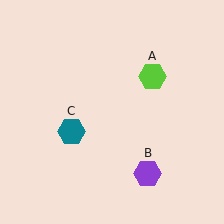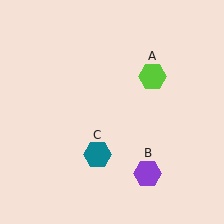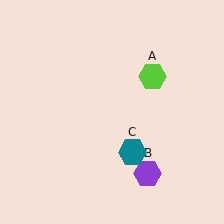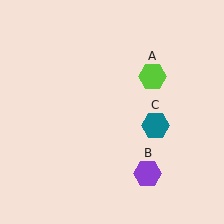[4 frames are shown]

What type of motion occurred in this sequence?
The teal hexagon (object C) rotated counterclockwise around the center of the scene.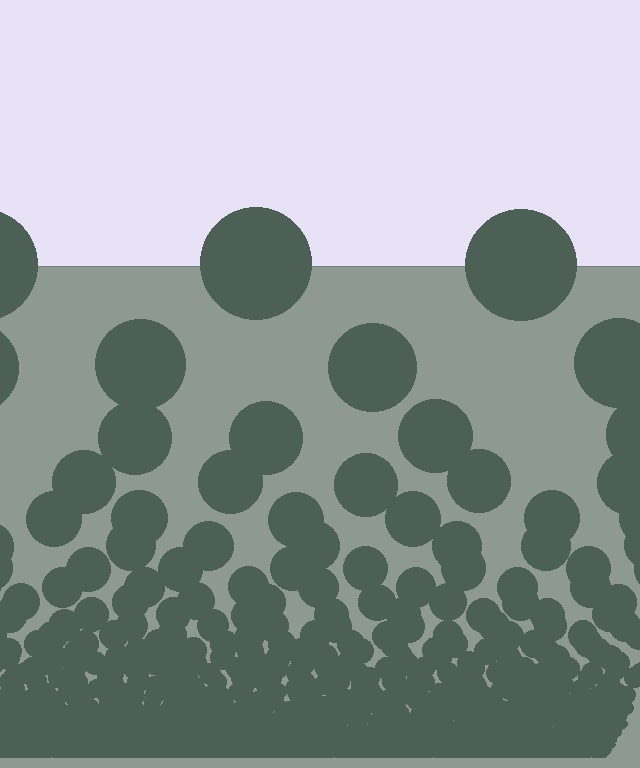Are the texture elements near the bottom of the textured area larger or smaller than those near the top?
Smaller. The gradient is inverted — elements near the bottom are smaller and denser.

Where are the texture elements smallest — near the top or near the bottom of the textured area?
Near the bottom.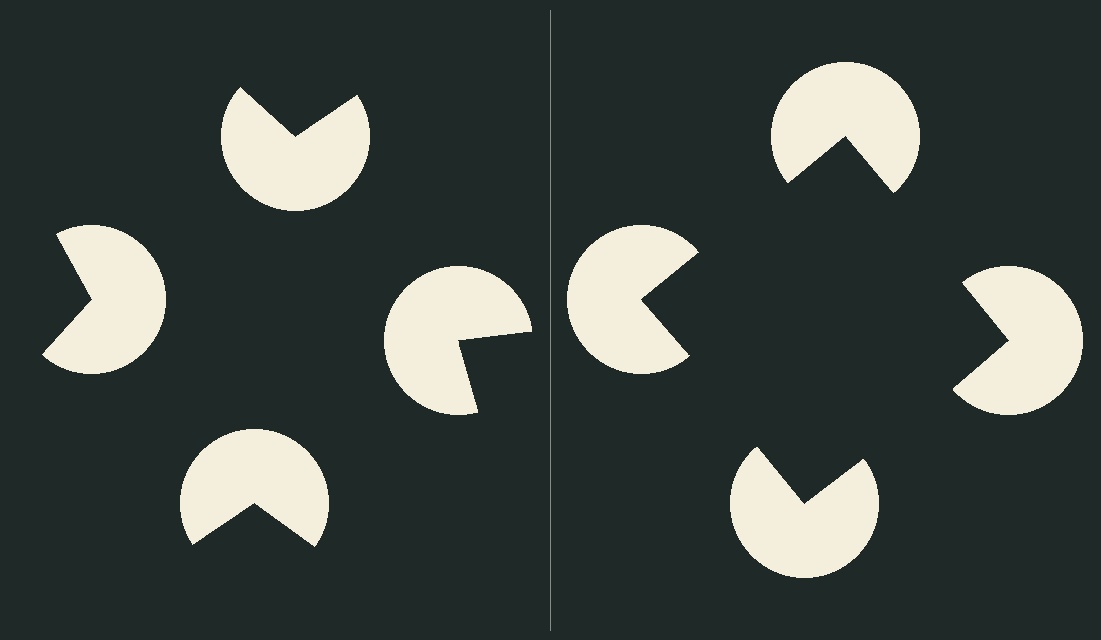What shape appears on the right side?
An illusory square.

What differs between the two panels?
The pac-man discs are positioned identically on both sides; only the wedge orientations differ. On the right they align to a square; on the left they are misaligned.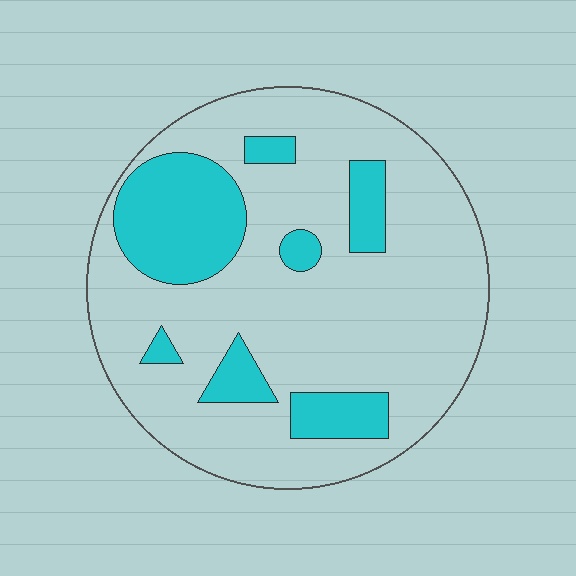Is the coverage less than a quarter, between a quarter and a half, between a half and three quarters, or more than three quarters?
Less than a quarter.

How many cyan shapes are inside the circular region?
7.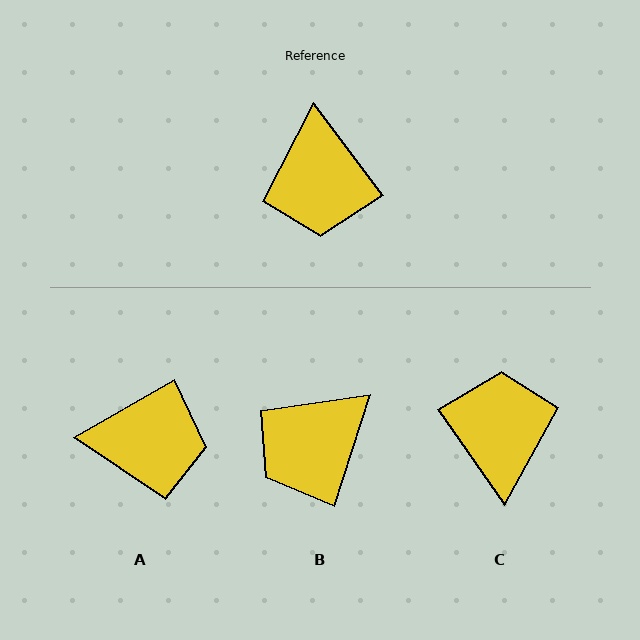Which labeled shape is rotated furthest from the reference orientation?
C, about 178 degrees away.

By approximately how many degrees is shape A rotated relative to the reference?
Approximately 83 degrees counter-clockwise.